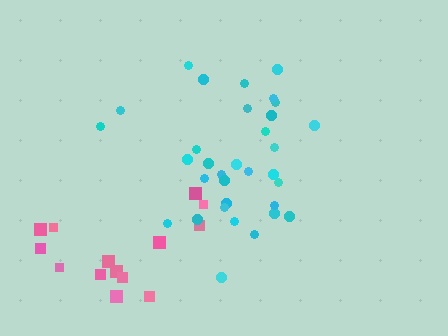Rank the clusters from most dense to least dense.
cyan, pink.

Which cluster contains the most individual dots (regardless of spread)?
Cyan (33).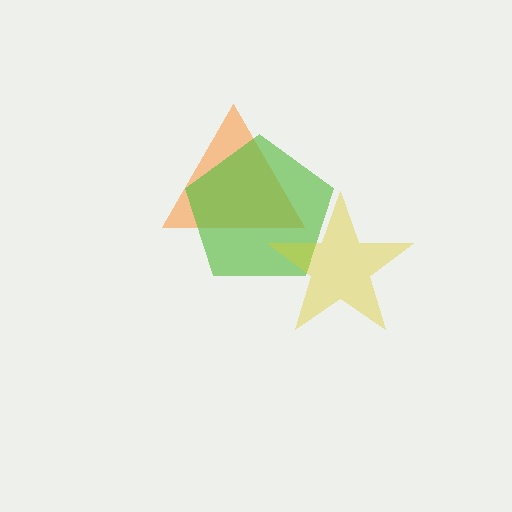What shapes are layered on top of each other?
The layered shapes are: an orange triangle, a lime pentagon, a yellow star.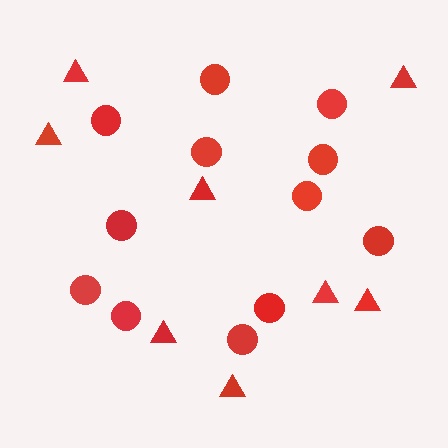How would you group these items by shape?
There are 2 groups: one group of triangles (8) and one group of circles (12).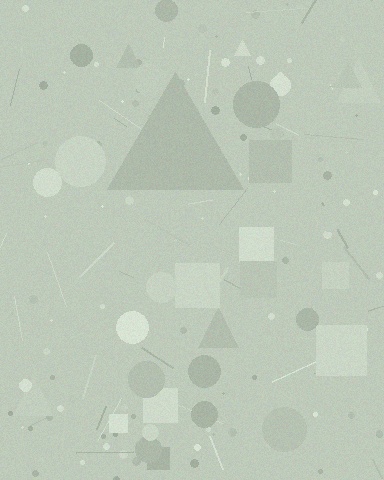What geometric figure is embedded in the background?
A triangle is embedded in the background.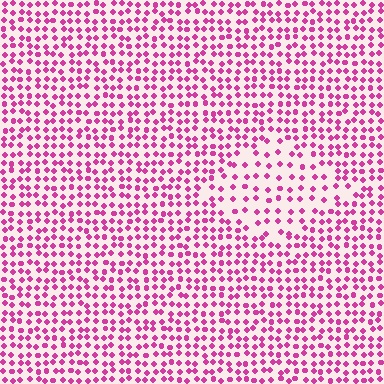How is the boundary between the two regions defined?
The boundary is defined by a change in element density (approximately 1.9x ratio). All elements are the same color, size, and shape.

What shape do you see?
I see a diamond.